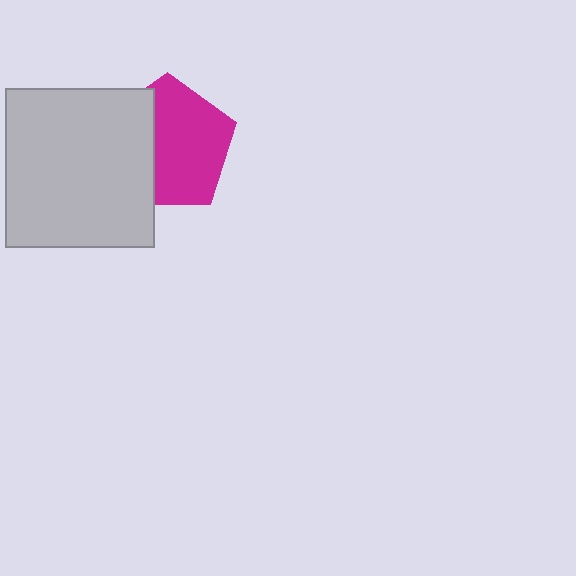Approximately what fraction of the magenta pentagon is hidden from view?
Roughly 38% of the magenta pentagon is hidden behind the light gray rectangle.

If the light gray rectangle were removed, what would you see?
You would see the complete magenta pentagon.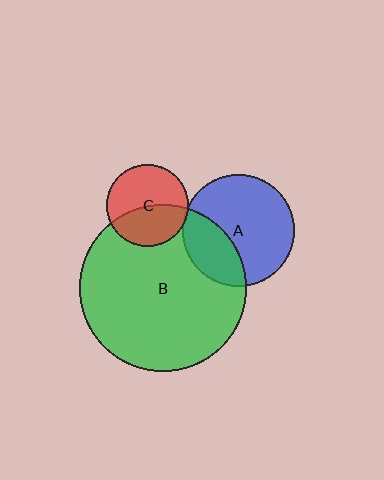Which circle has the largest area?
Circle B (green).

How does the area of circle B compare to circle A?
Approximately 2.2 times.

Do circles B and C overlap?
Yes.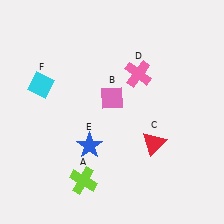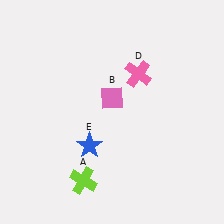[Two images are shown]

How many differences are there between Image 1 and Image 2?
There are 2 differences between the two images.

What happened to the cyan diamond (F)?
The cyan diamond (F) was removed in Image 2. It was in the top-left area of Image 1.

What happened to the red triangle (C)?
The red triangle (C) was removed in Image 2. It was in the bottom-right area of Image 1.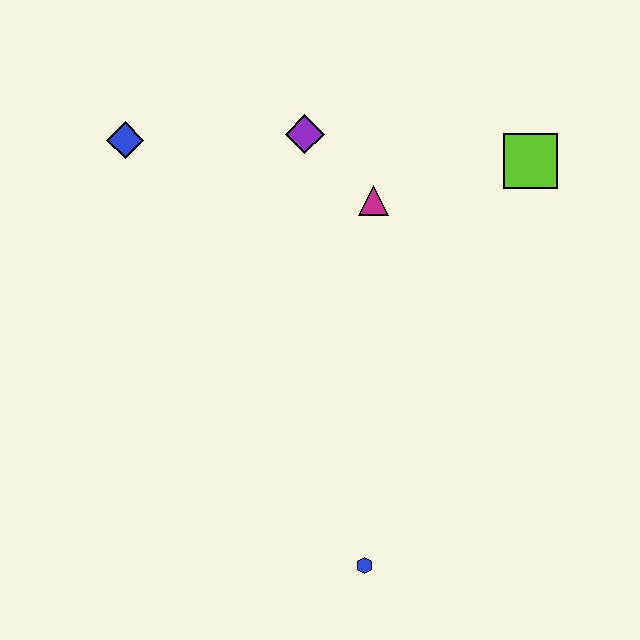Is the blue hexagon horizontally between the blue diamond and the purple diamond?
No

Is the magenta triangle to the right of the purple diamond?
Yes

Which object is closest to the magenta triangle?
The purple diamond is closest to the magenta triangle.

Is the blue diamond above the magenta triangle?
Yes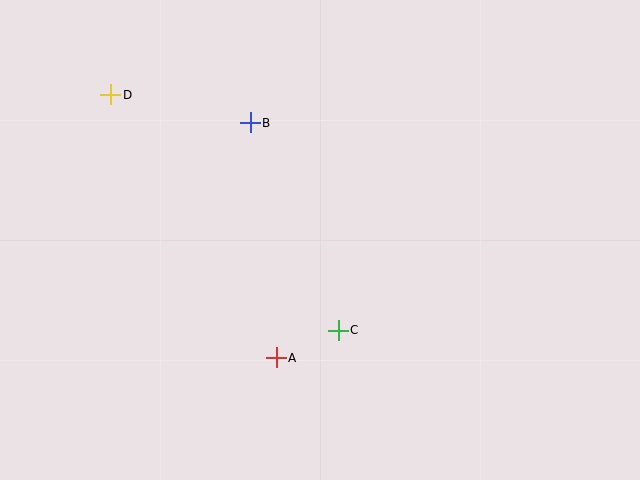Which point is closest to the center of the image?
Point C at (338, 330) is closest to the center.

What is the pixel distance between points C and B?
The distance between C and B is 225 pixels.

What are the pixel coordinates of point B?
Point B is at (250, 123).